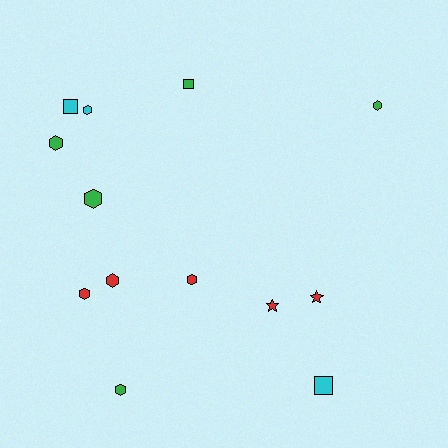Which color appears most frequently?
Green, with 5 objects.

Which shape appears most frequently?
Hexagon, with 8 objects.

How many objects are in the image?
There are 13 objects.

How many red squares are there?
There are no red squares.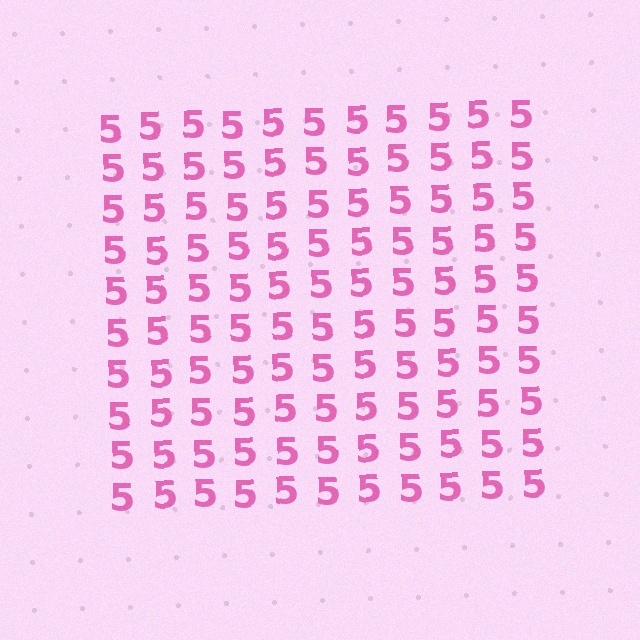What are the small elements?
The small elements are digit 5's.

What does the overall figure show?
The overall figure shows a square.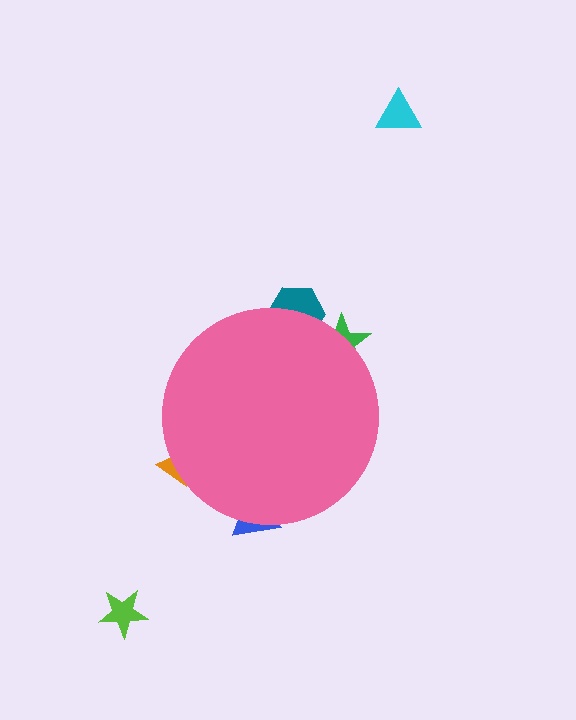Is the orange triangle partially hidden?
Yes, the orange triangle is partially hidden behind the pink circle.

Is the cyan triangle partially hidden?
No, the cyan triangle is fully visible.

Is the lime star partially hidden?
No, the lime star is fully visible.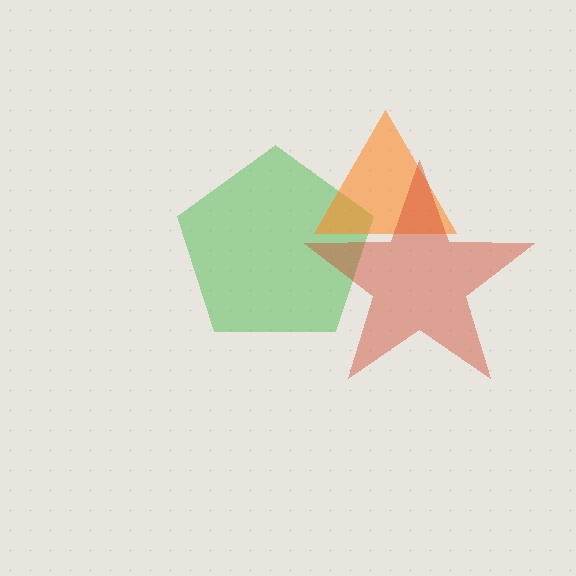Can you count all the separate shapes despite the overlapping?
Yes, there are 3 separate shapes.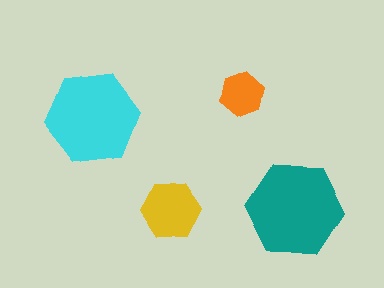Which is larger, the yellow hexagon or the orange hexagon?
The yellow one.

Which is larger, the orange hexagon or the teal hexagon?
The teal one.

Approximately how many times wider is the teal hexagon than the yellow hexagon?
About 1.5 times wider.